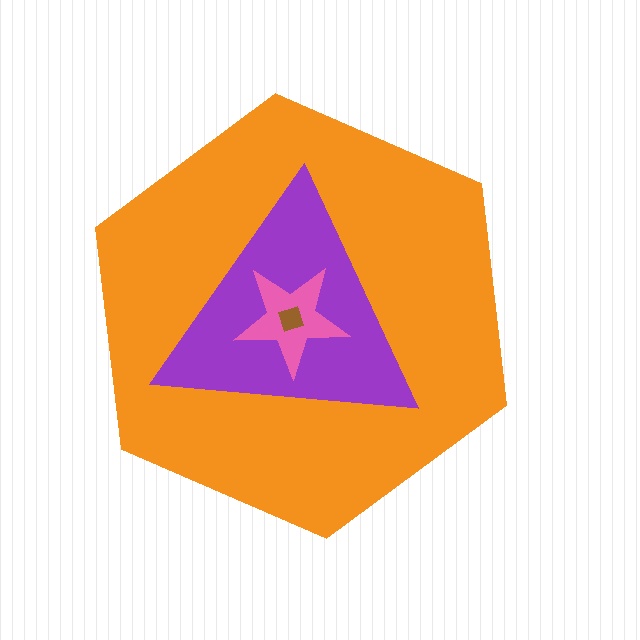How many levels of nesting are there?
4.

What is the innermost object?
The brown square.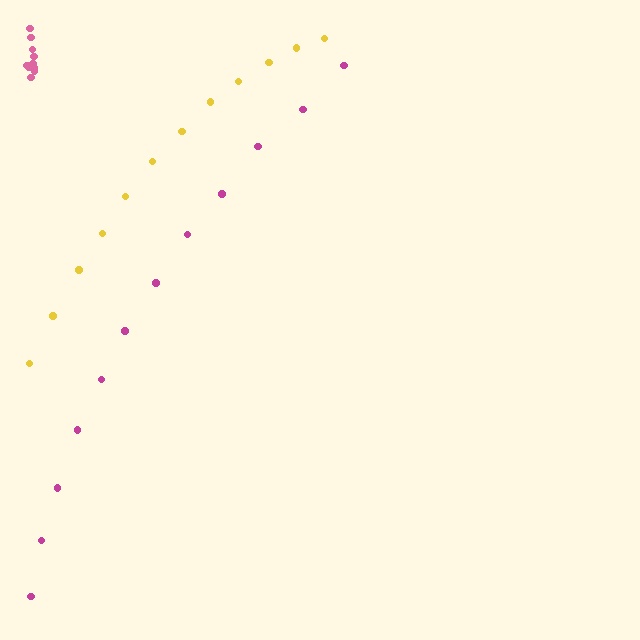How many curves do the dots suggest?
There are 3 distinct paths.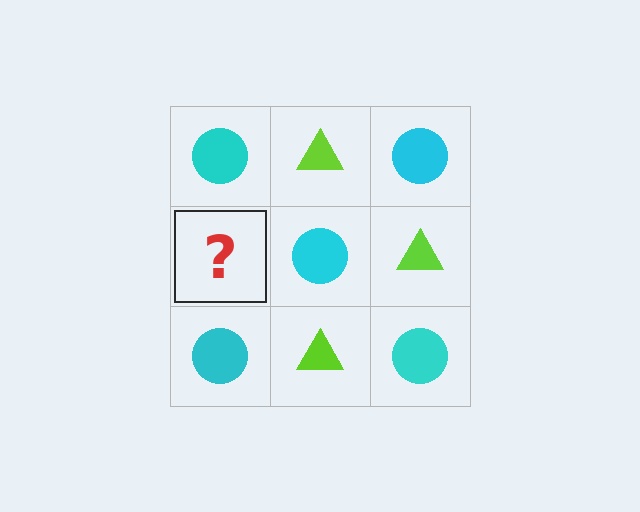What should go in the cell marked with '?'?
The missing cell should contain a lime triangle.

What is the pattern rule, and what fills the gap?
The rule is that it alternates cyan circle and lime triangle in a checkerboard pattern. The gap should be filled with a lime triangle.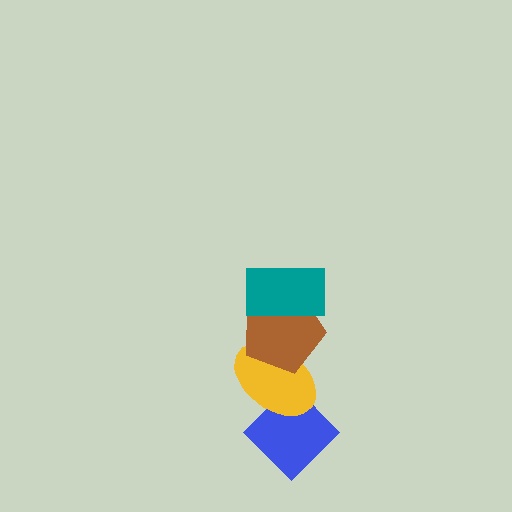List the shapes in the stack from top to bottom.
From top to bottom: the teal rectangle, the brown pentagon, the yellow ellipse, the blue diamond.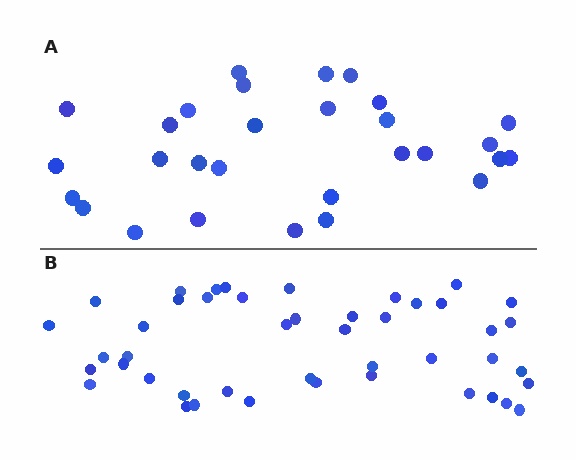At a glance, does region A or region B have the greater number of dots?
Region B (the bottom region) has more dots.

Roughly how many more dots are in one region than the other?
Region B has approximately 15 more dots than region A.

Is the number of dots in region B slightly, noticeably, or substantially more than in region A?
Region B has substantially more. The ratio is roughly 1.6 to 1.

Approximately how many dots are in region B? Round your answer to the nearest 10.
About 40 dots. (The exact count is 45, which rounds to 40.)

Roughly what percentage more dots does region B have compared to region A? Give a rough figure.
About 55% more.